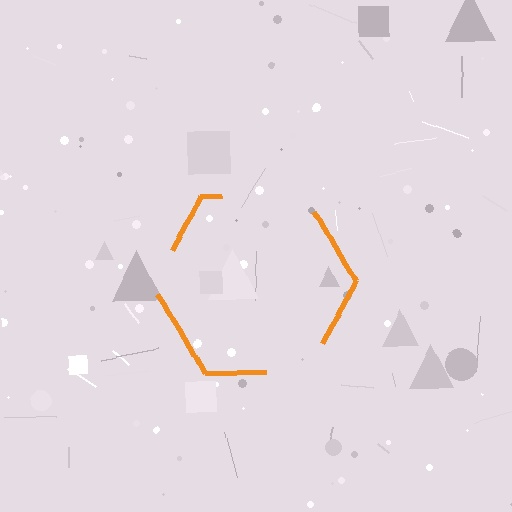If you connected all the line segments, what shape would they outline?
They would outline a hexagon.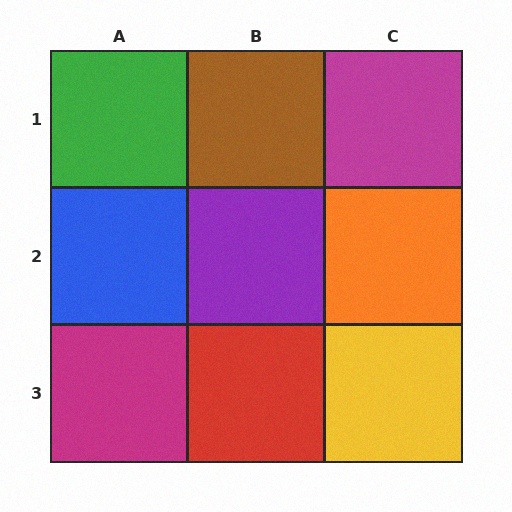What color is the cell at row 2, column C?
Orange.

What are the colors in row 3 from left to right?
Magenta, red, yellow.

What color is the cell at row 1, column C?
Magenta.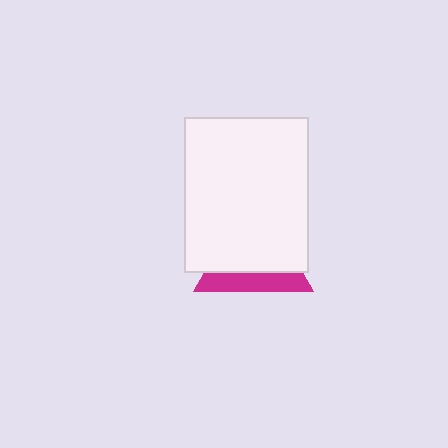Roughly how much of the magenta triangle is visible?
A small part of it is visible (roughly 31%).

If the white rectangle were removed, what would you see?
You would see the complete magenta triangle.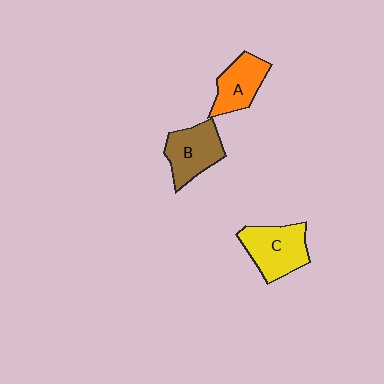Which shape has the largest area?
Shape C (yellow).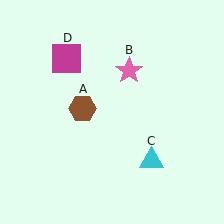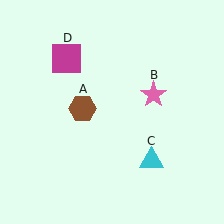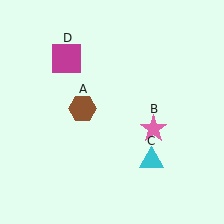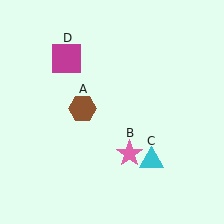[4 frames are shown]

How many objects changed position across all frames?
1 object changed position: pink star (object B).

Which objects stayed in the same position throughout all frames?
Brown hexagon (object A) and cyan triangle (object C) and magenta square (object D) remained stationary.